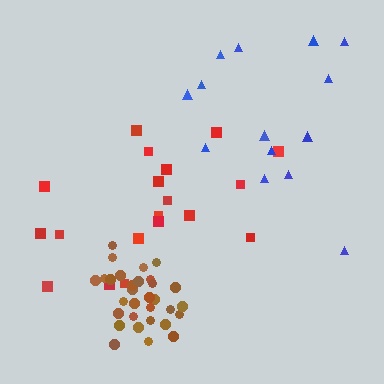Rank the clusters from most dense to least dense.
brown, red, blue.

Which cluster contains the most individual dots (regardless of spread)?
Brown (31).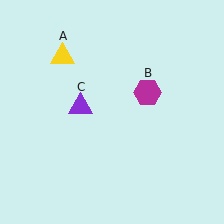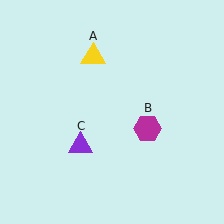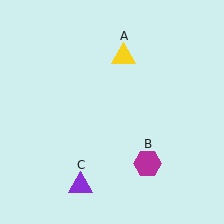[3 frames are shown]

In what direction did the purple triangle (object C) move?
The purple triangle (object C) moved down.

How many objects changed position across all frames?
3 objects changed position: yellow triangle (object A), magenta hexagon (object B), purple triangle (object C).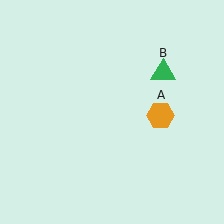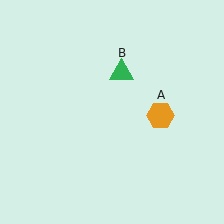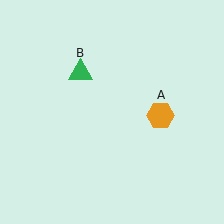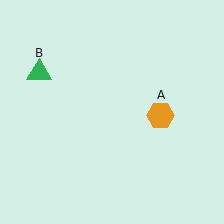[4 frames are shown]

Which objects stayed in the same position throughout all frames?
Orange hexagon (object A) remained stationary.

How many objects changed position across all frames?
1 object changed position: green triangle (object B).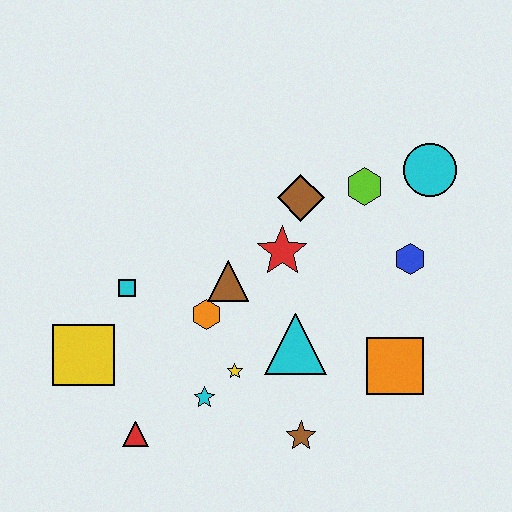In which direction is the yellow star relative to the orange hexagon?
The yellow star is below the orange hexagon.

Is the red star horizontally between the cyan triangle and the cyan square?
Yes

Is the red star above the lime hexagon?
No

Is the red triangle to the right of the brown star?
No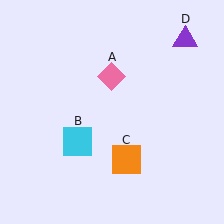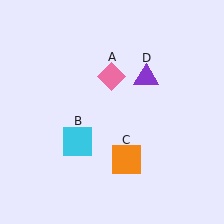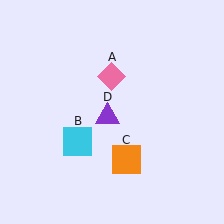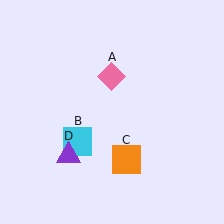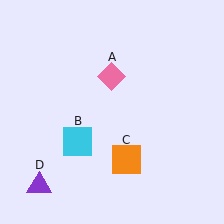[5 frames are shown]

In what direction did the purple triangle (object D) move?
The purple triangle (object D) moved down and to the left.